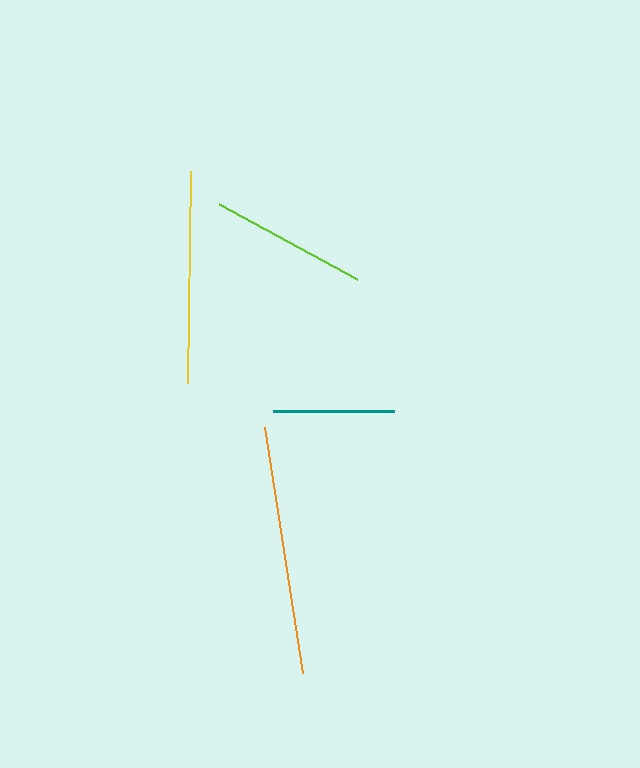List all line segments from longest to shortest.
From longest to shortest: orange, yellow, lime, teal.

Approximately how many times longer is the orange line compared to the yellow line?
The orange line is approximately 1.2 times the length of the yellow line.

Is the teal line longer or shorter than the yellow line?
The yellow line is longer than the teal line.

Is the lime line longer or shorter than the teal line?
The lime line is longer than the teal line.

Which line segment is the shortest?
The teal line is the shortest at approximately 121 pixels.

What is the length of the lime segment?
The lime segment is approximately 157 pixels long.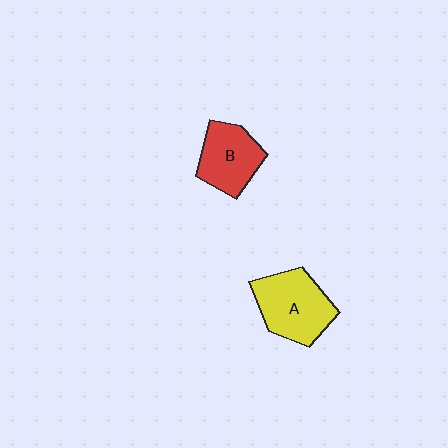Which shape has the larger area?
Shape A (yellow).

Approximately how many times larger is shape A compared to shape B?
Approximately 1.2 times.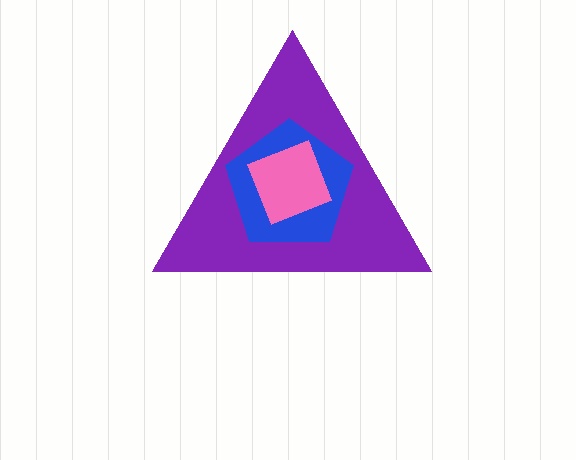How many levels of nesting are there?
3.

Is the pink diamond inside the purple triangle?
Yes.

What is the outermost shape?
The purple triangle.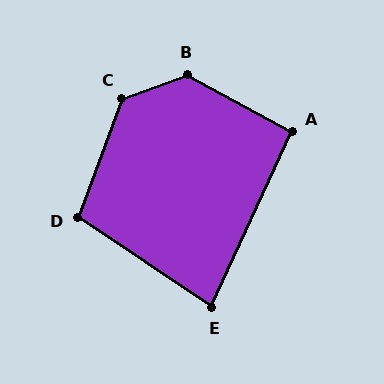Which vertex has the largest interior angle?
B, at approximately 132 degrees.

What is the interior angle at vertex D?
Approximately 104 degrees (obtuse).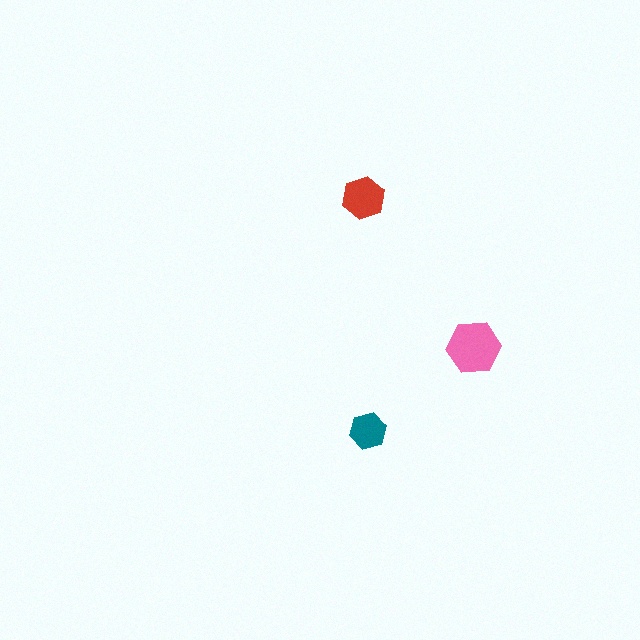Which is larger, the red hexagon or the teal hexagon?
The red one.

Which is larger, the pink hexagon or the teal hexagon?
The pink one.